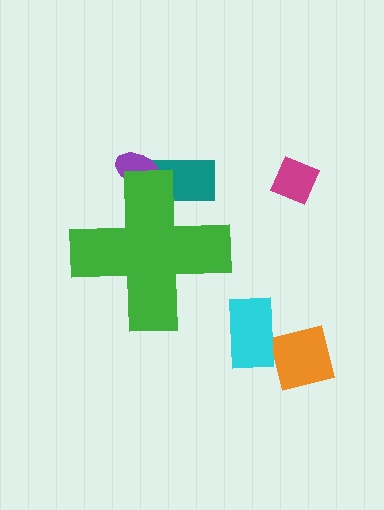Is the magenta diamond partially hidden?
No, the magenta diamond is fully visible.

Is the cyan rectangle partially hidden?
No, the cyan rectangle is fully visible.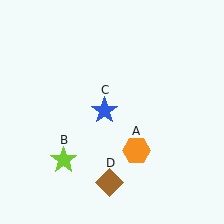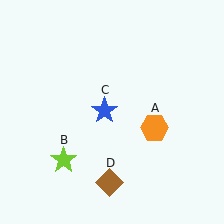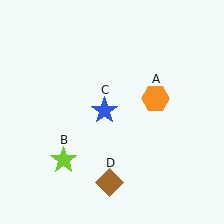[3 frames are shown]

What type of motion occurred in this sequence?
The orange hexagon (object A) rotated counterclockwise around the center of the scene.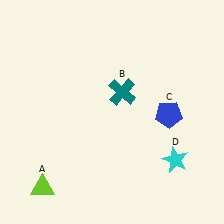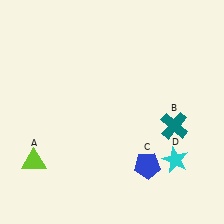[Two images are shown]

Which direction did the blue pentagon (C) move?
The blue pentagon (C) moved down.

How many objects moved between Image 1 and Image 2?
3 objects moved between the two images.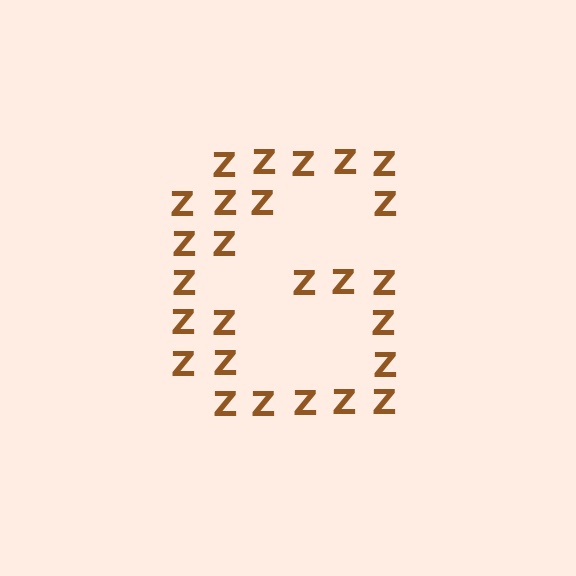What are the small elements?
The small elements are letter Z's.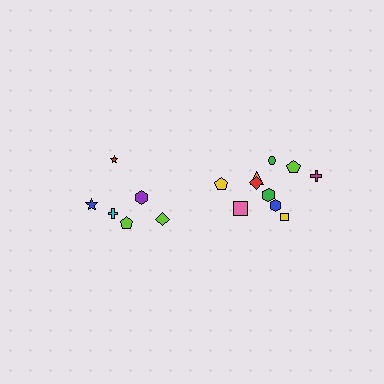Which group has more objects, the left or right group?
The right group.